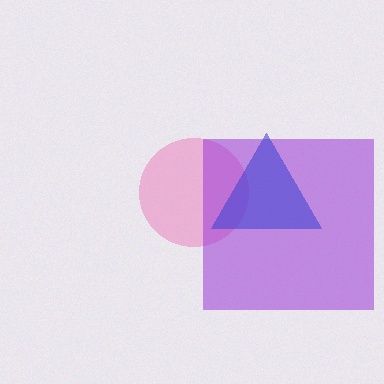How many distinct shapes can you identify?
There are 3 distinct shapes: a pink circle, a purple square, a blue triangle.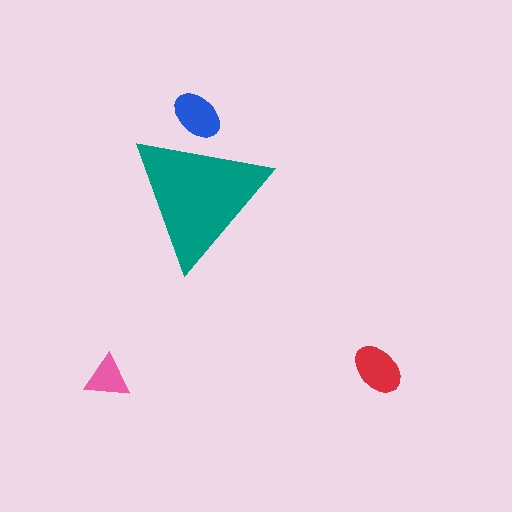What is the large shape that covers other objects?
A teal triangle.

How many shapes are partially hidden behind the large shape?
1 shape is partially hidden.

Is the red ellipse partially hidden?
No, the red ellipse is fully visible.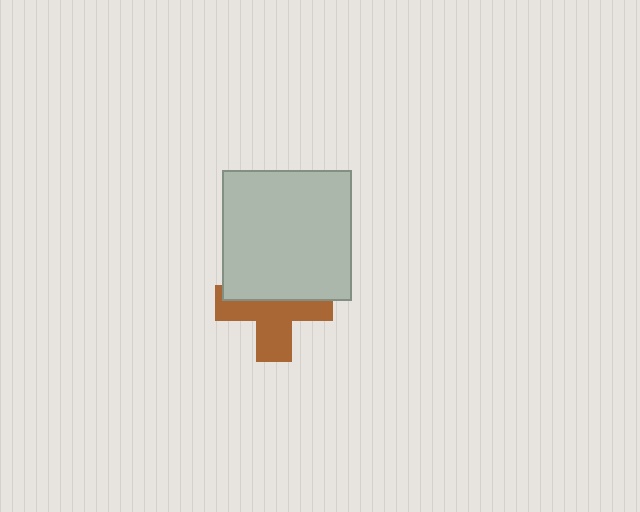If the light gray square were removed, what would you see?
You would see the complete brown cross.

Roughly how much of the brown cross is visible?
About half of it is visible (roughly 54%).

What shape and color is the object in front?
The object in front is a light gray square.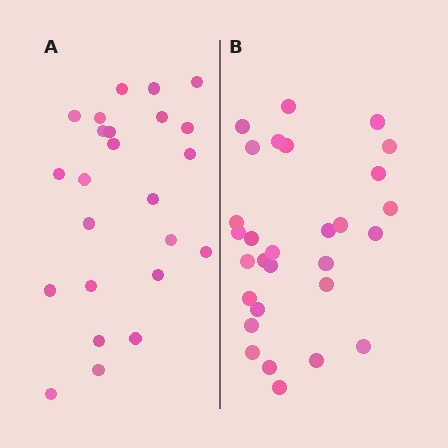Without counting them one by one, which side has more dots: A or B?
Region B (the right region) has more dots.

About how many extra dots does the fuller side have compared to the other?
Region B has about 5 more dots than region A.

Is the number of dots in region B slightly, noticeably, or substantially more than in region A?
Region B has only slightly more — the two regions are fairly close. The ratio is roughly 1.2 to 1.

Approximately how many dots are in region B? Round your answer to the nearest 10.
About 30 dots. (The exact count is 29, which rounds to 30.)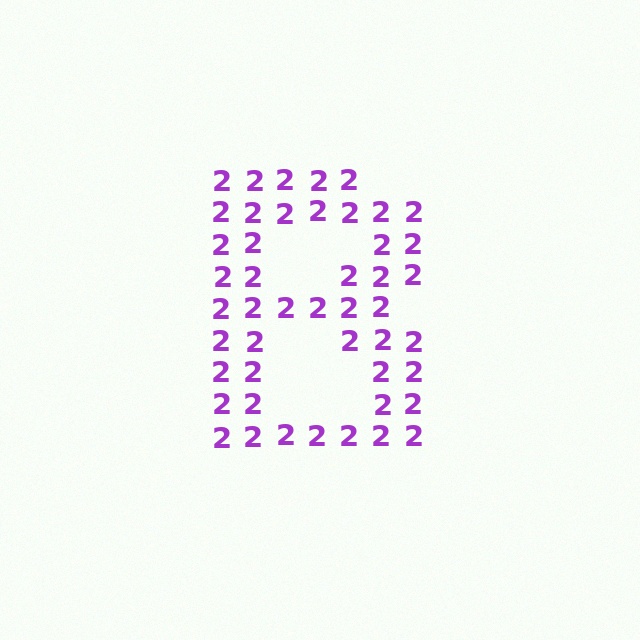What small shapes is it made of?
It is made of small digit 2's.